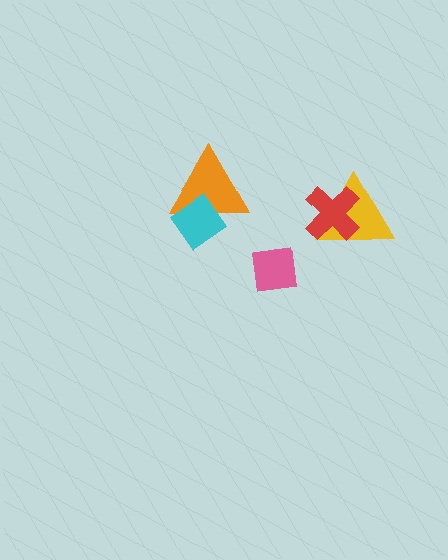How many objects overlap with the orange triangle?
1 object overlaps with the orange triangle.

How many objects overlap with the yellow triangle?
1 object overlaps with the yellow triangle.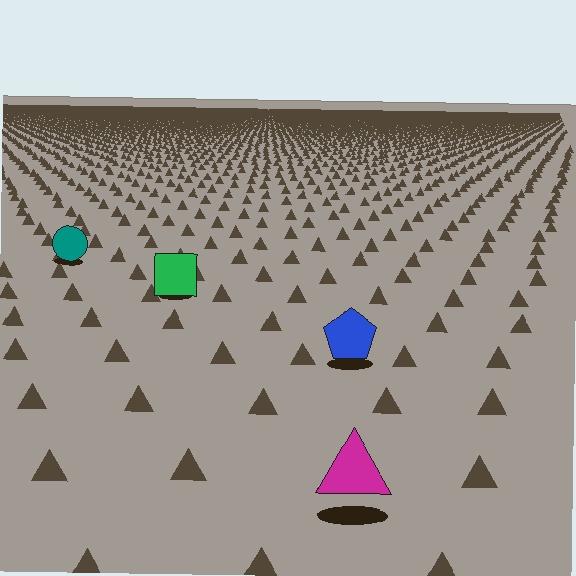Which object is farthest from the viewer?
The teal circle is farthest from the viewer. It appears smaller and the ground texture around it is denser.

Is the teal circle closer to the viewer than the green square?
No. The green square is closer — you can tell from the texture gradient: the ground texture is coarser near it.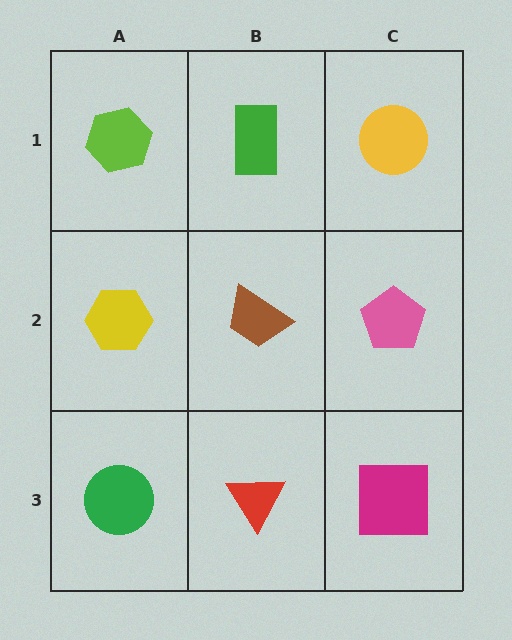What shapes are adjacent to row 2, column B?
A green rectangle (row 1, column B), a red triangle (row 3, column B), a yellow hexagon (row 2, column A), a pink pentagon (row 2, column C).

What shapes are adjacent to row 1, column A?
A yellow hexagon (row 2, column A), a green rectangle (row 1, column B).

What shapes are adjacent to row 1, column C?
A pink pentagon (row 2, column C), a green rectangle (row 1, column B).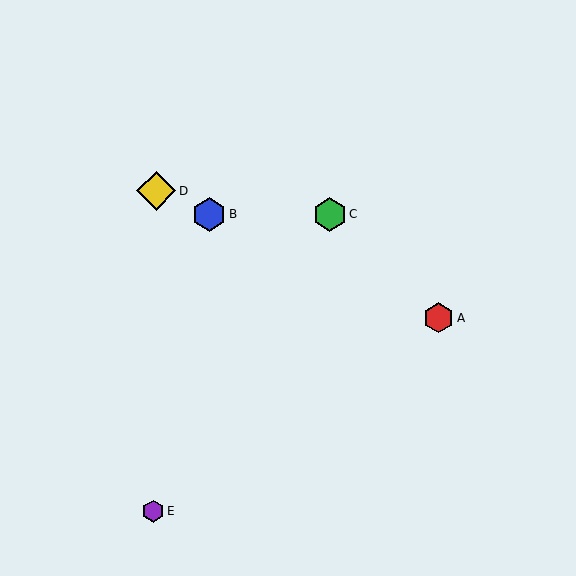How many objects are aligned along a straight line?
3 objects (A, B, D) are aligned along a straight line.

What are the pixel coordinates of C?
Object C is at (330, 214).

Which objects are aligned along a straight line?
Objects A, B, D are aligned along a straight line.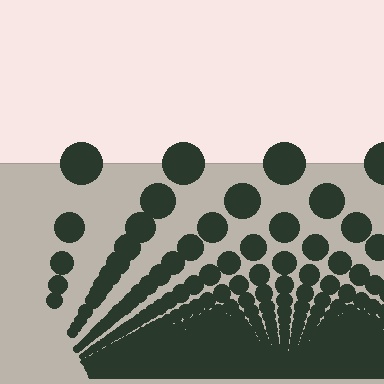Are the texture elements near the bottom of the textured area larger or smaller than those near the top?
Smaller. The gradient is inverted — elements near the bottom are smaller and denser.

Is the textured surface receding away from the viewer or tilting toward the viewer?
The surface appears to tilt toward the viewer. Texture elements get larger and sparser toward the top.